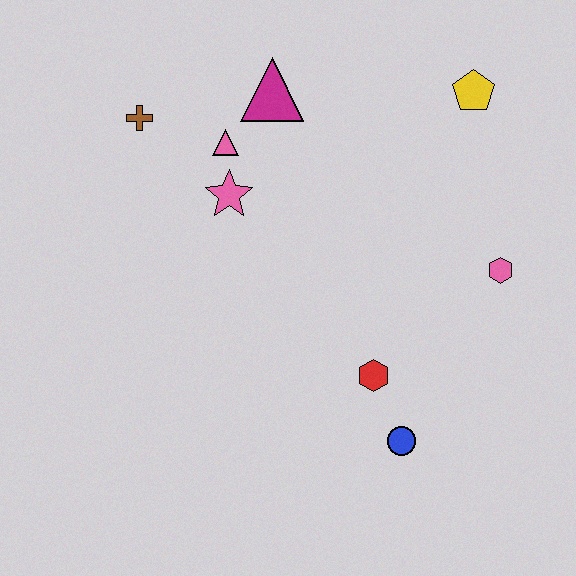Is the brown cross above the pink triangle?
Yes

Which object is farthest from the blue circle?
The brown cross is farthest from the blue circle.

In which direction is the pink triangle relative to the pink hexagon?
The pink triangle is to the left of the pink hexagon.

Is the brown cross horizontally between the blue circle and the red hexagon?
No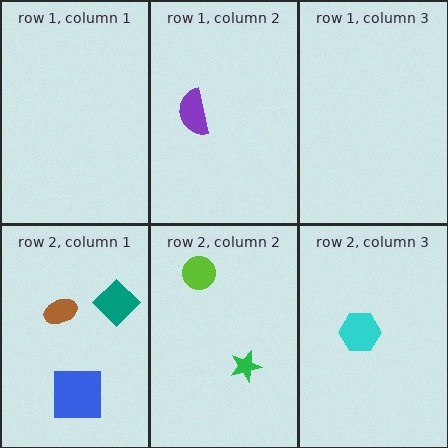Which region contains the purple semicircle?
The row 1, column 2 region.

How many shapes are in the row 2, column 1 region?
3.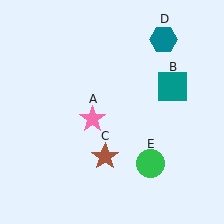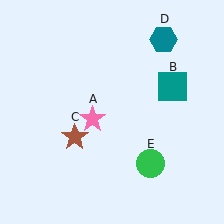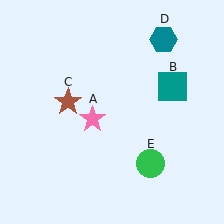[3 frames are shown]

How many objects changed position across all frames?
1 object changed position: brown star (object C).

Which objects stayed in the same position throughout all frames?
Pink star (object A) and teal square (object B) and teal hexagon (object D) and green circle (object E) remained stationary.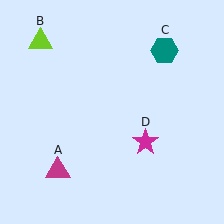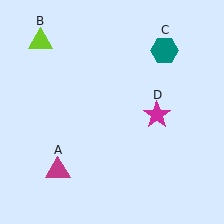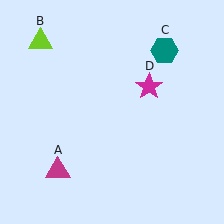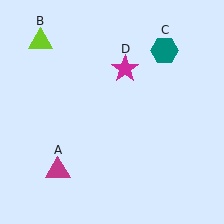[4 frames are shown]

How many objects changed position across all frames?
1 object changed position: magenta star (object D).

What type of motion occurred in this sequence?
The magenta star (object D) rotated counterclockwise around the center of the scene.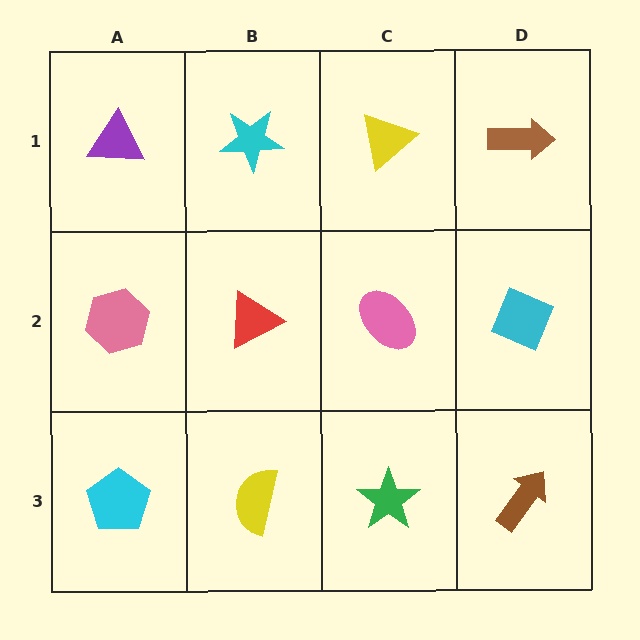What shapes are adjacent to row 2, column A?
A purple triangle (row 1, column A), a cyan pentagon (row 3, column A), a red triangle (row 2, column B).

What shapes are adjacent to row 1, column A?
A pink hexagon (row 2, column A), a cyan star (row 1, column B).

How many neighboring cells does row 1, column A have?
2.